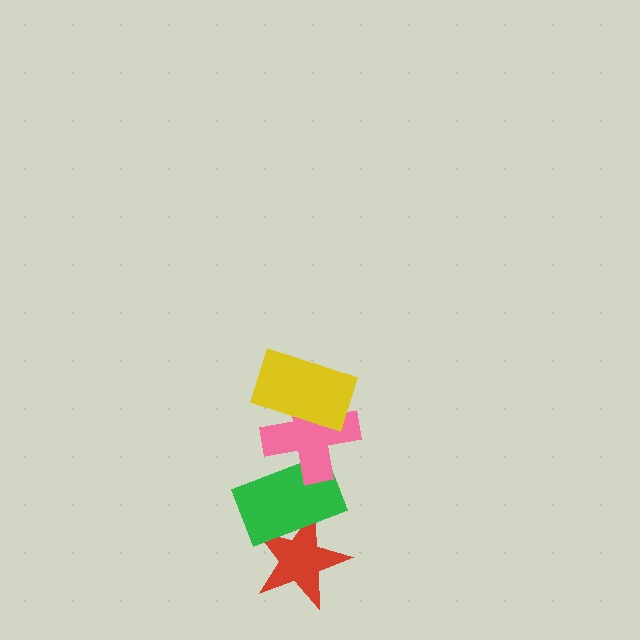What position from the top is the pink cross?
The pink cross is 2nd from the top.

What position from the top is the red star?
The red star is 4th from the top.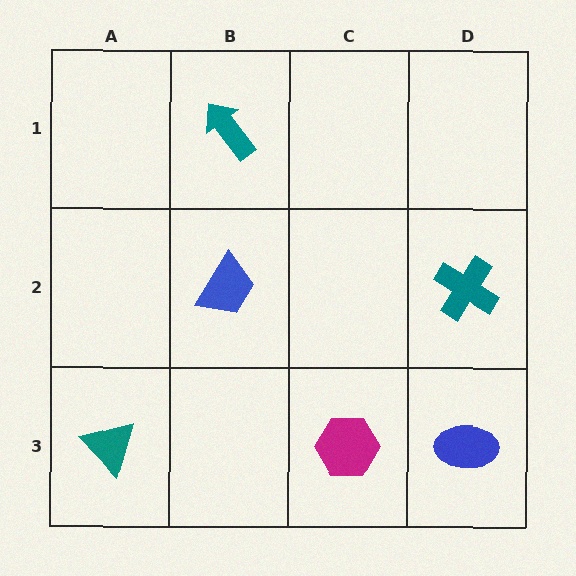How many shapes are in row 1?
1 shape.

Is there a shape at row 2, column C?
No, that cell is empty.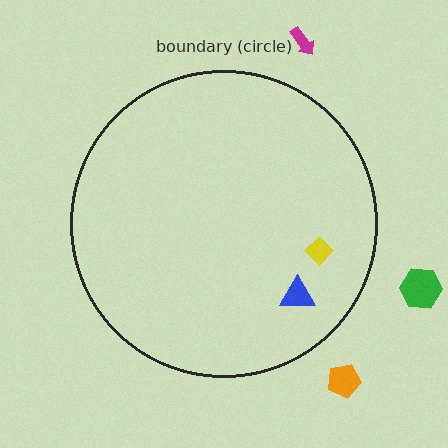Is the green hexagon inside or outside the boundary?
Outside.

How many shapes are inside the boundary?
2 inside, 3 outside.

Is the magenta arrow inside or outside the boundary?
Outside.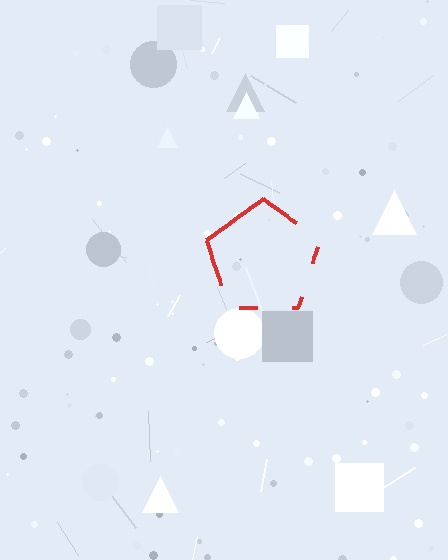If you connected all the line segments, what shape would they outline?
They would outline a pentagon.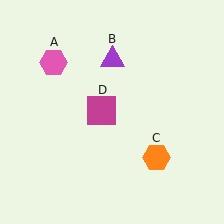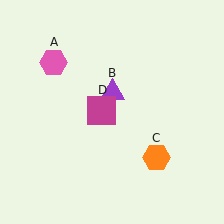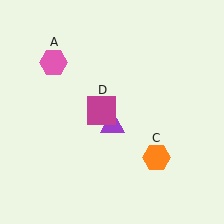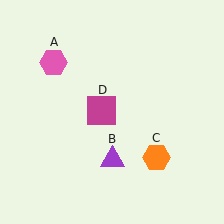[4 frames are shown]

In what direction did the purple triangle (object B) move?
The purple triangle (object B) moved down.